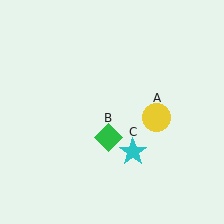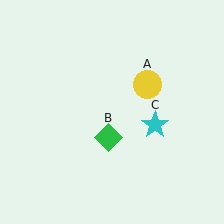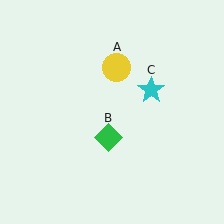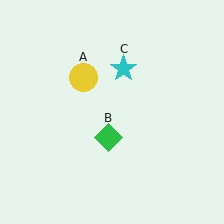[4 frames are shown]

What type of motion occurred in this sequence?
The yellow circle (object A), cyan star (object C) rotated counterclockwise around the center of the scene.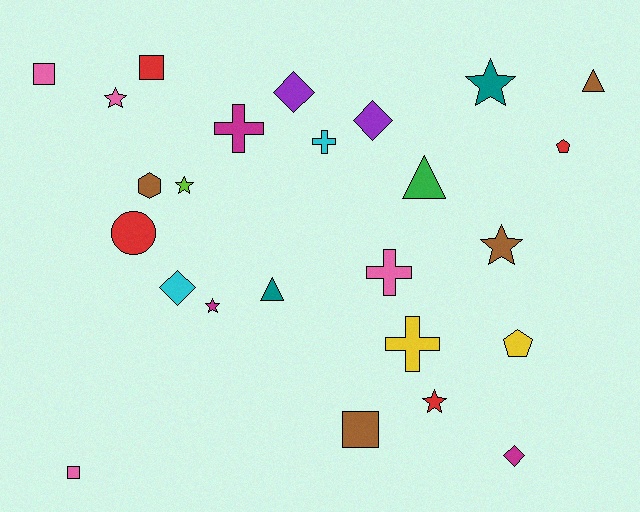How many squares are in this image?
There are 4 squares.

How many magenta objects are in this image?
There are 3 magenta objects.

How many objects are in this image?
There are 25 objects.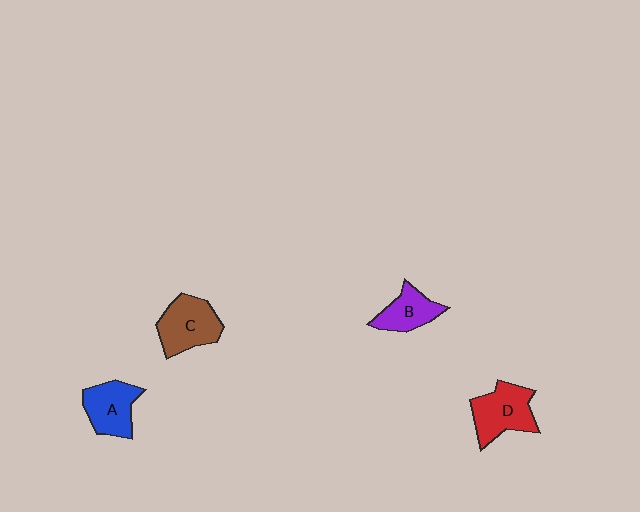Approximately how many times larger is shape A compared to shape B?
Approximately 1.2 times.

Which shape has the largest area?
Shape D (red).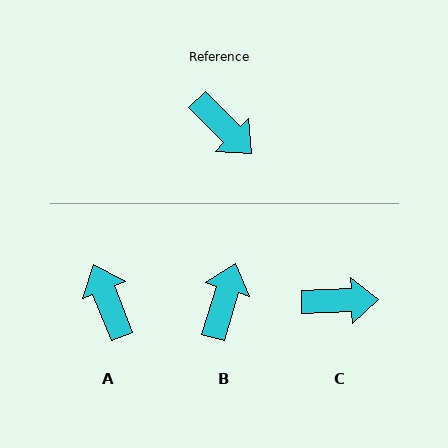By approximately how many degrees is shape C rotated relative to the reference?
Approximately 47 degrees counter-clockwise.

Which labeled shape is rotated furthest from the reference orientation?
A, about 157 degrees away.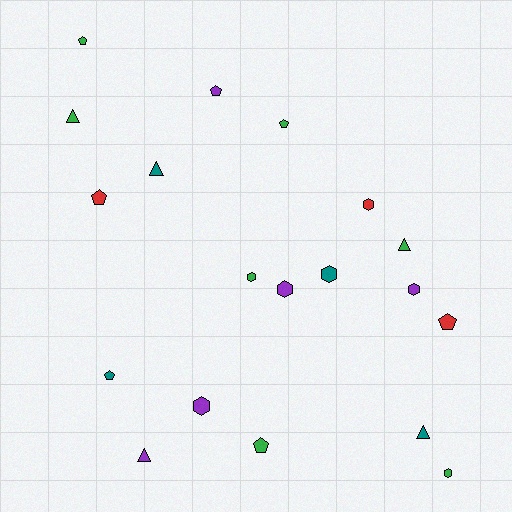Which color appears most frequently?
Green, with 7 objects.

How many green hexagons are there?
There are 2 green hexagons.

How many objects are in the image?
There are 19 objects.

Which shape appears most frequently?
Hexagon, with 7 objects.